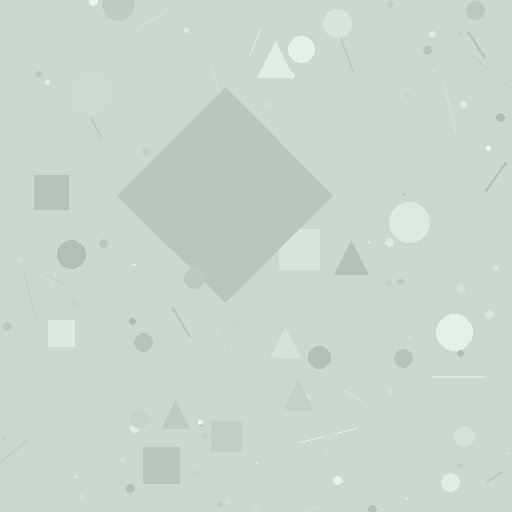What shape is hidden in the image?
A diamond is hidden in the image.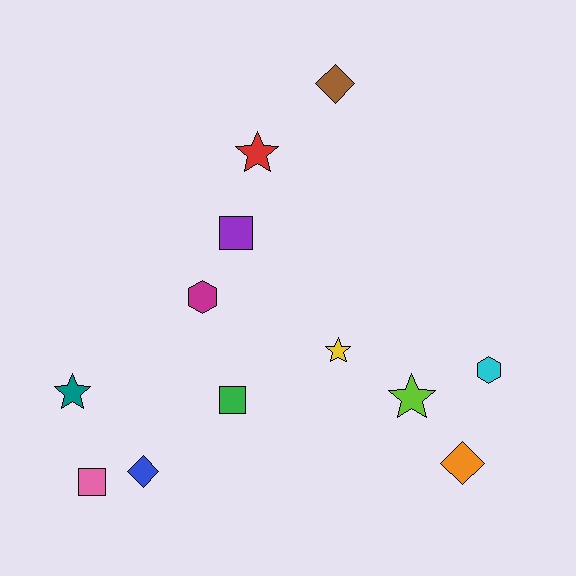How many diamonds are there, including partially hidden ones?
There are 3 diamonds.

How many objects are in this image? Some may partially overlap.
There are 12 objects.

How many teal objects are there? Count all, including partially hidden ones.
There is 1 teal object.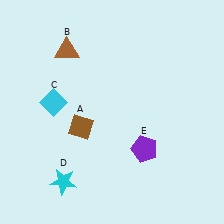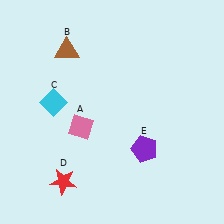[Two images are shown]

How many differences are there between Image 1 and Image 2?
There are 2 differences between the two images.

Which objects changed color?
A changed from brown to pink. D changed from cyan to red.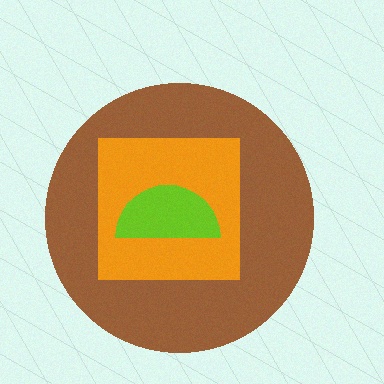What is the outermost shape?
The brown circle.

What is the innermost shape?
The lime semicircle.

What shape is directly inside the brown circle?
The orange square.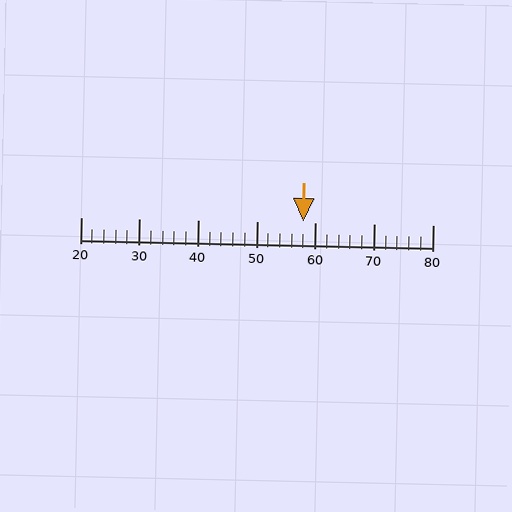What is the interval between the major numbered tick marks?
The major tick marks are spaced 10 units apart.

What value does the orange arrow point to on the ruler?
The orange arrow points to approximately 58.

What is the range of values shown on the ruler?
The ruler shows values from 20 to 80.